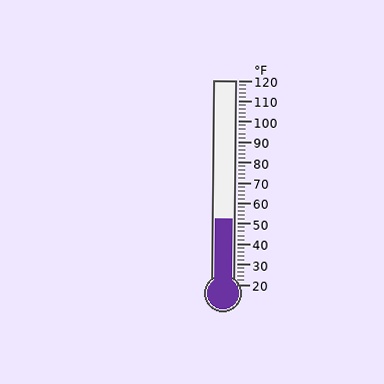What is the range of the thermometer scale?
The thermometer scale ranges from 20°F to 120°F.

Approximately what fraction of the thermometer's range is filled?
The thermometer is filled to approximately 30% of its range.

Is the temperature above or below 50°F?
The temperature is above 50°F.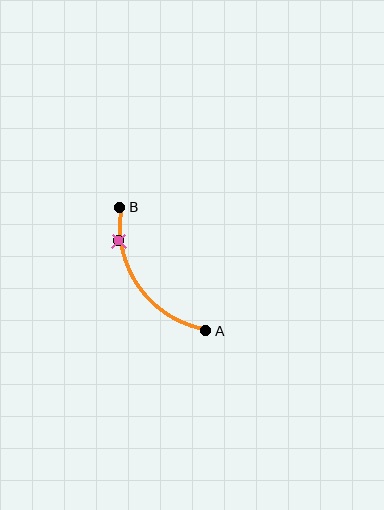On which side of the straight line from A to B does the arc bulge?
The arc bulges below and to the left of the straight line connecting A and B.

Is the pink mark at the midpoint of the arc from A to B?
No. The pink mark lies on the arc but is closer to endpoint B. The arc midpoint would be at the point on the curve equidistant along the arc from both A and B.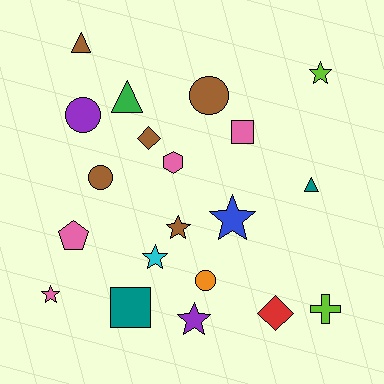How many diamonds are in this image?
There are 2 diamonds.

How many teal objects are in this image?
There are 2 teal objects.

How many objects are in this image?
There are 20 objects.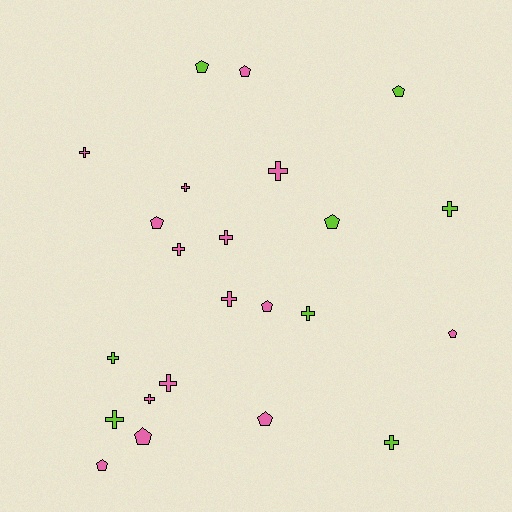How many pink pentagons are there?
There are 7 pink pentagons.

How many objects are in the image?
There are 23 objects.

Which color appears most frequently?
Pink, with 15 objects.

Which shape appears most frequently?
Cross, with 13 objects.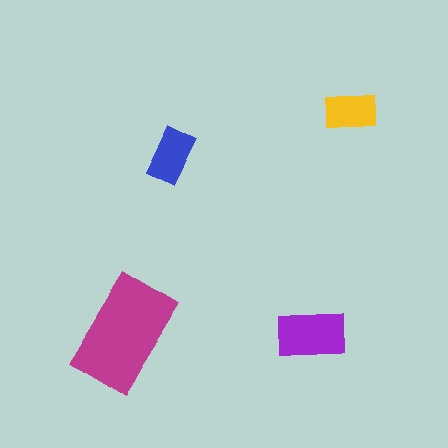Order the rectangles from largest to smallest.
the magenta one, the purple one, the blue one, the yellow one.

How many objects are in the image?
There are 4 objects in the image.